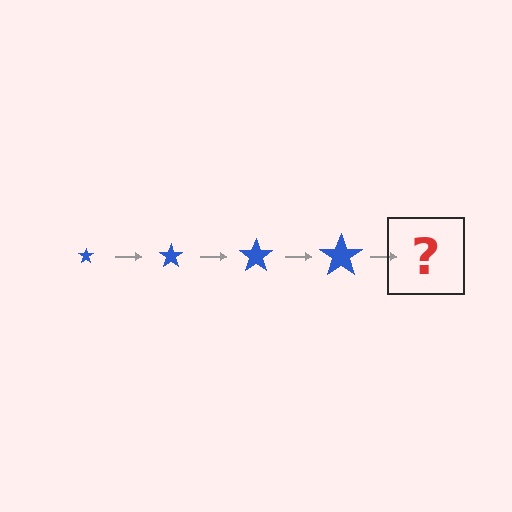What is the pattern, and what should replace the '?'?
The pattern is that the star gets progressively larger each step. The '?' should be a blue star, larger than the previous one.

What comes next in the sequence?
The next element should be a blue star, larger than the previous one.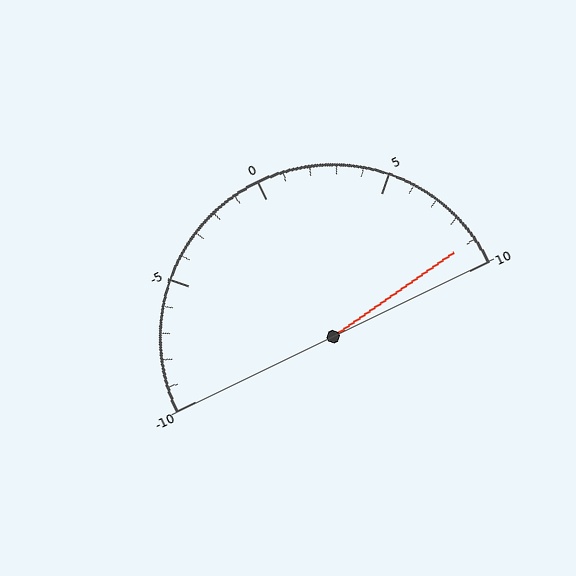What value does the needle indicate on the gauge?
The needle indicates approximately 9.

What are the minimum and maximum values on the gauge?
The gauge ranges from -10 to 10.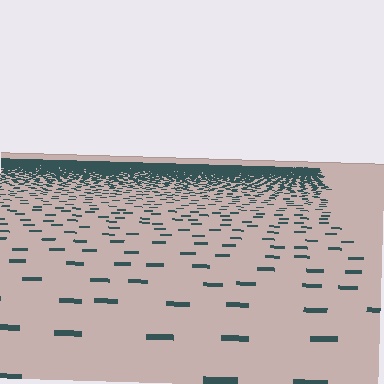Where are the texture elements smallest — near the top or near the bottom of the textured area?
Near the top.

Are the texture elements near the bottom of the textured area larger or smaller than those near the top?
Larger. Near the bottom, elements are closer to the viewer and appear at a bigger on-screen size.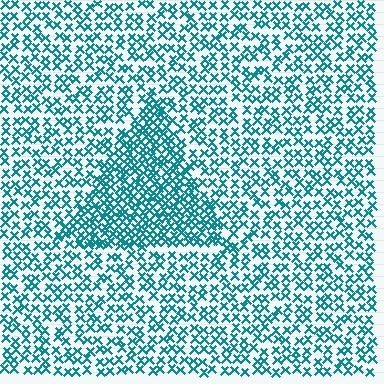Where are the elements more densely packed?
The elements are more densely packed inside the triangle boundary.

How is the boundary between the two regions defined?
The boundary is defined by a change in element density (approximately 1.8x ratio). All elements are the same color, size, and shape.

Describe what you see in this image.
The image contains small teal elements arranged at two different densities. A triangle-shaped region is visible where the elements are more densely packed than the surrounding area.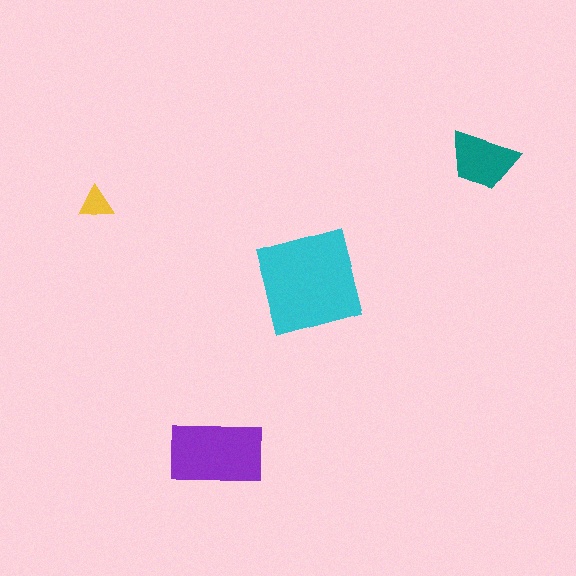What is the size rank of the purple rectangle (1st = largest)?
2nd.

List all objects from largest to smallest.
The cyan square, the purple rectangle, the teal trapezoid, the yellow triangle.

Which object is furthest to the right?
The teal trapezoid is rightmost.